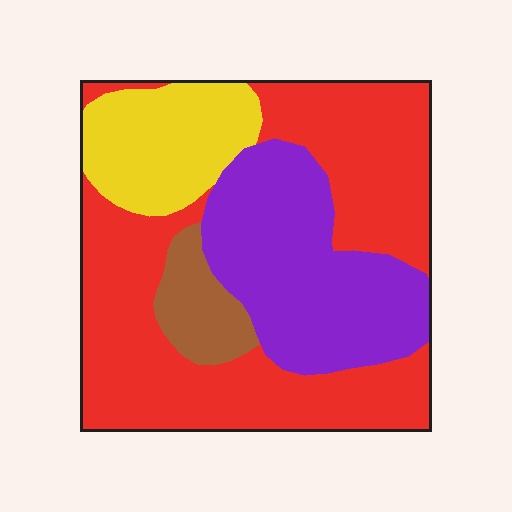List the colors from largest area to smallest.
From largest to smallest: red, purple, yellow, brown.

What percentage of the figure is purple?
Purple takes up about one quarter (1/4) of the figure.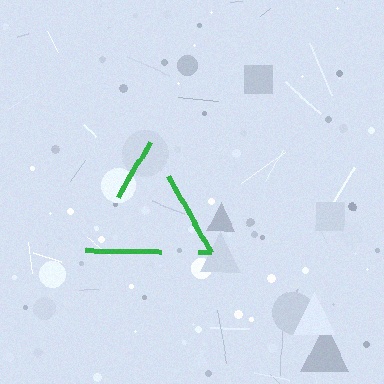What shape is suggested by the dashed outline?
The dashed outline suggests a triangle.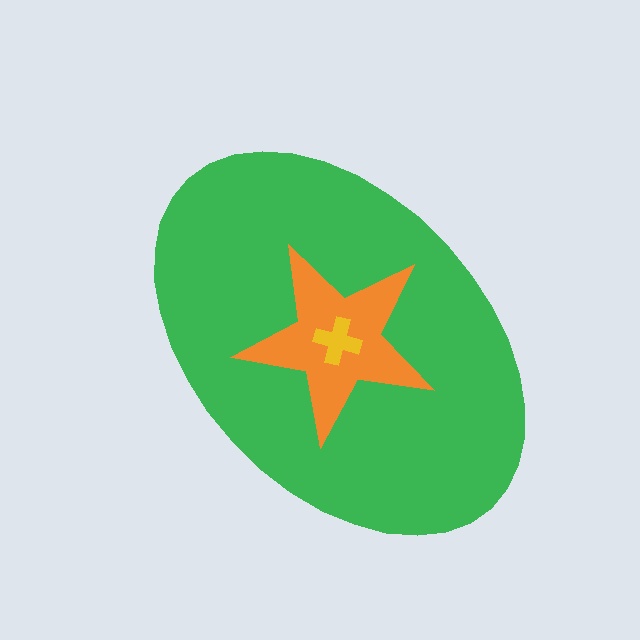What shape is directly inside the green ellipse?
The orange star.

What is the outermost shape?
The green ellipse.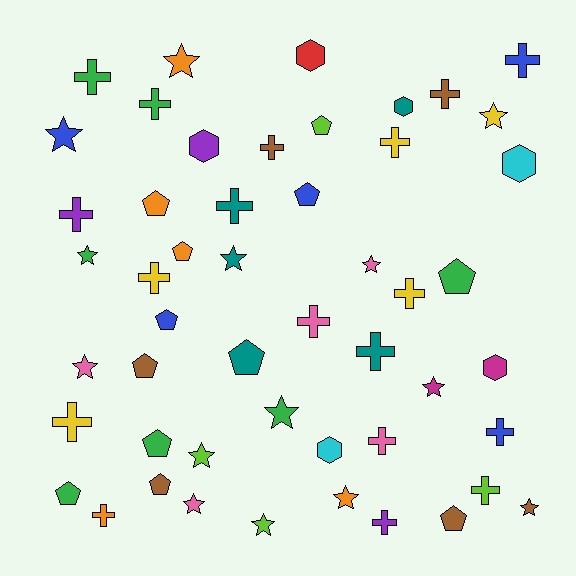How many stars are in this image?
There are 14 stars.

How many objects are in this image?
There are 50 objects.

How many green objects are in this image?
There are 7 green objects.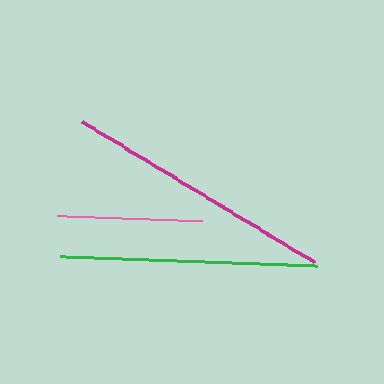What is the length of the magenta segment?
The magenta segment is approximately 272 pixels long.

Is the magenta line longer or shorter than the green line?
The magenta line is longer than the green line.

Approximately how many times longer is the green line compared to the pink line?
The green line is approximately 1.8 times the length of the pink line.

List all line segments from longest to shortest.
From longest to shortest: magenta, green, pink.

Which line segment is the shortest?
The pink line is the shortest at approximately 145 pixels.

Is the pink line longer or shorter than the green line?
The green line is longer than the pink line.